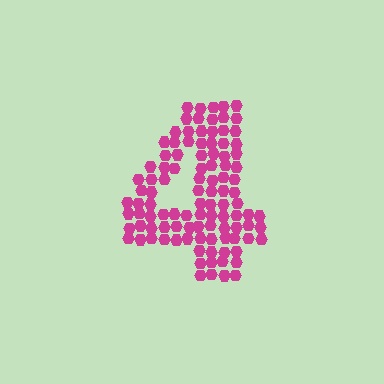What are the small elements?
The small elements are hexagons.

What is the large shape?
The large shape is the digit 4.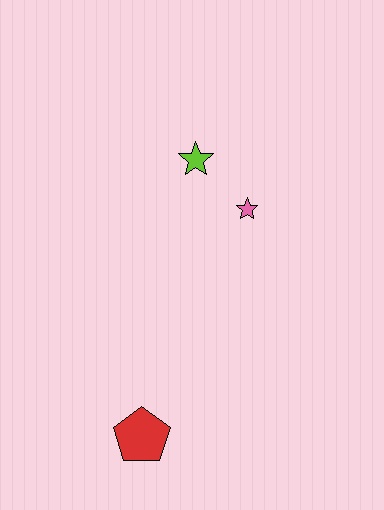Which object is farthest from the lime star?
The red pentagon is farthest from the lime star.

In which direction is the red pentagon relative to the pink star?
The red pentagon is below the pink star.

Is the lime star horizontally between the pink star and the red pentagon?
Yes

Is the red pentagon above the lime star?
No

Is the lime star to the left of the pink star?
Yes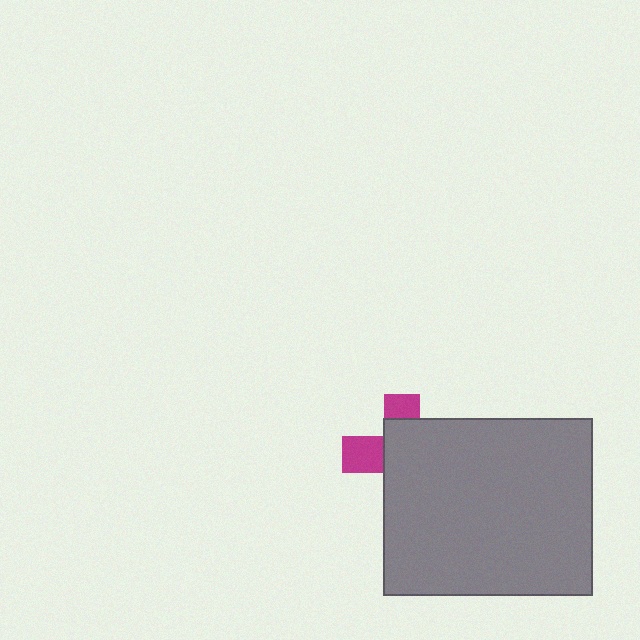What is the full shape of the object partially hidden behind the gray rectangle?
The partially hidden object is a magenta cross.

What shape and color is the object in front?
The object in front is a gray rectangle.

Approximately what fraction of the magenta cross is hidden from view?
Roughly 68% of the magenta cross is hidden behind the gray rectangle.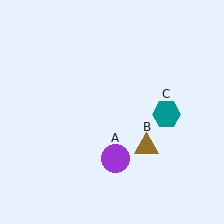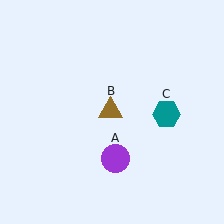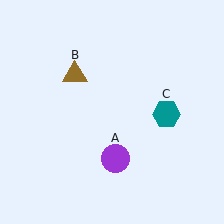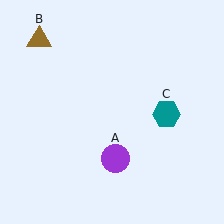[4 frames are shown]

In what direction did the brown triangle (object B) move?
The brown triangle (object B) moved up and to the left.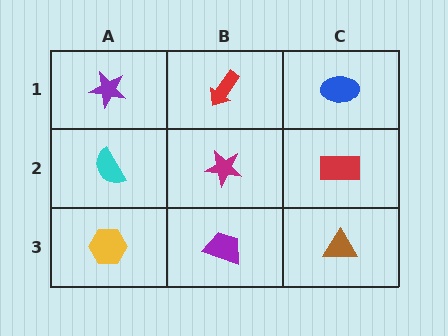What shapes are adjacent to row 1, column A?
A cyan semicircle (row 2, column A), a red arrow (row 1, column B).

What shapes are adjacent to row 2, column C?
A blue ellipse (row 1, column C), a brown triangle (row 3, column C), a magenta star (row 2, column B).